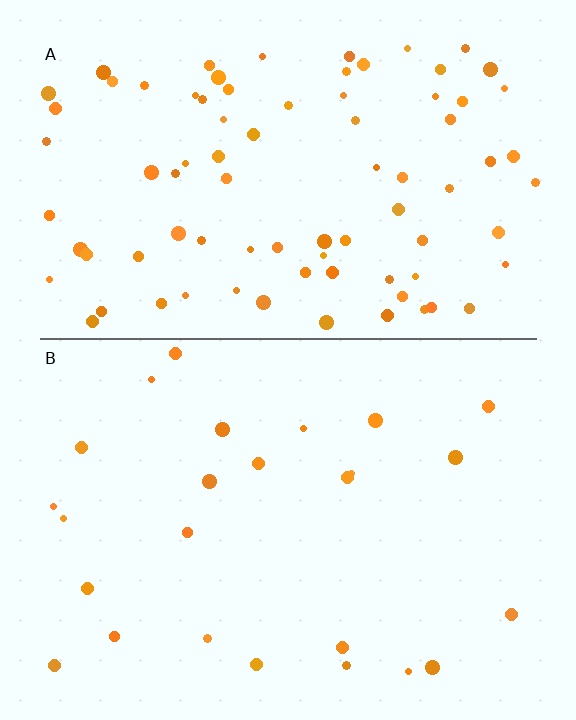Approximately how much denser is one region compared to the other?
Approximately 3.3× — region A over region B.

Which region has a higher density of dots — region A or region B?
A (the top).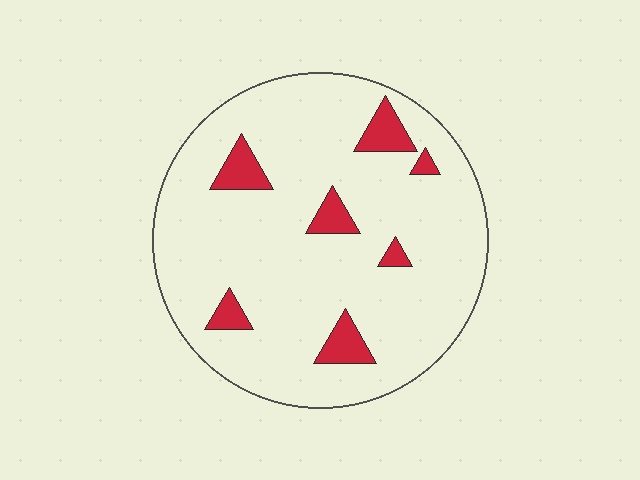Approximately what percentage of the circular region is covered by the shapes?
Approximately 10%.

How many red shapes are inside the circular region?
7.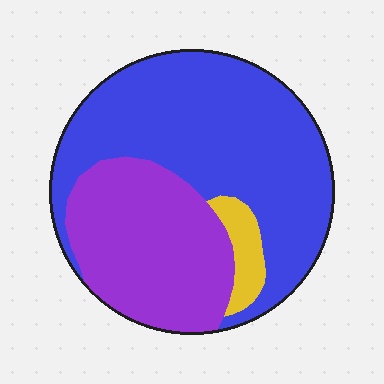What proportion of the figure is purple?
Purple takes up between a third and a half of the figure.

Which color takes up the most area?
Blue, at roughly 60%.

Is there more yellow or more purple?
Purple.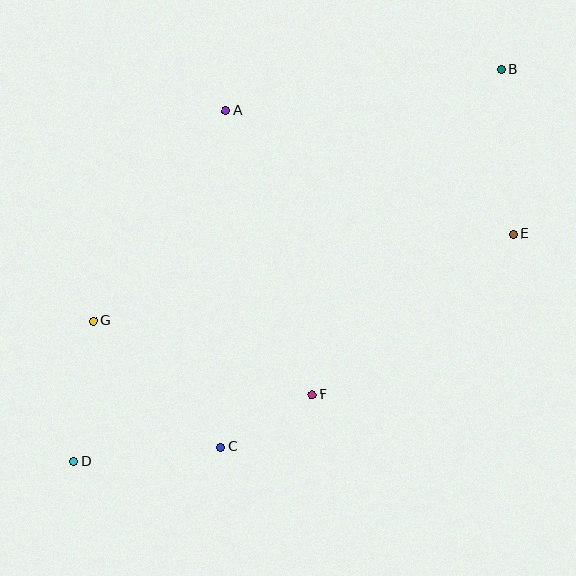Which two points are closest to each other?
Points C and F are closest to each other.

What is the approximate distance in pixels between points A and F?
The distance between A and F is approximately 297 pixels.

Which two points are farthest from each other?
Points B and D are farthest from each other.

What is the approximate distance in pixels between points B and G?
The distance between B and G is approximately 479 pixels.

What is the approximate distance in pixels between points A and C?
The distance between A and C is approximately 336 pixels.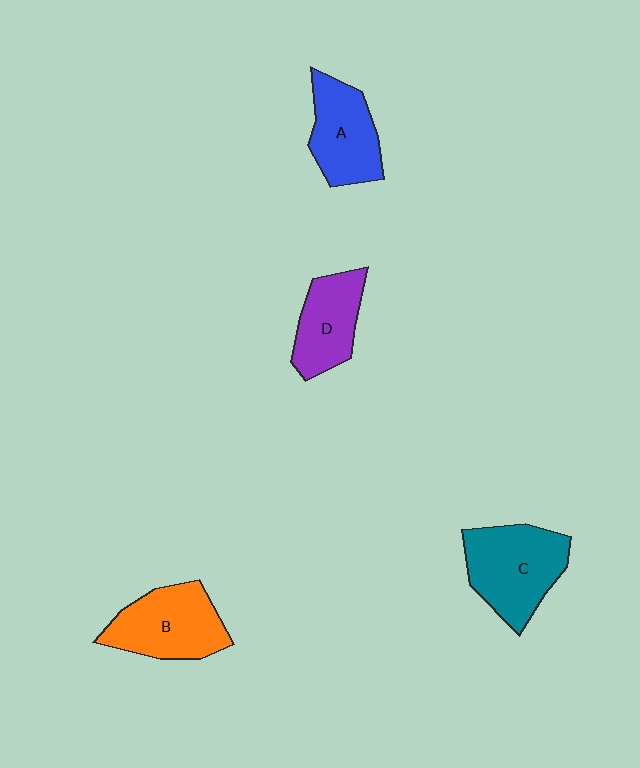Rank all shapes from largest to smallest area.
From largest to smallest: C (teal), B (orange), A (blue), D (purple).